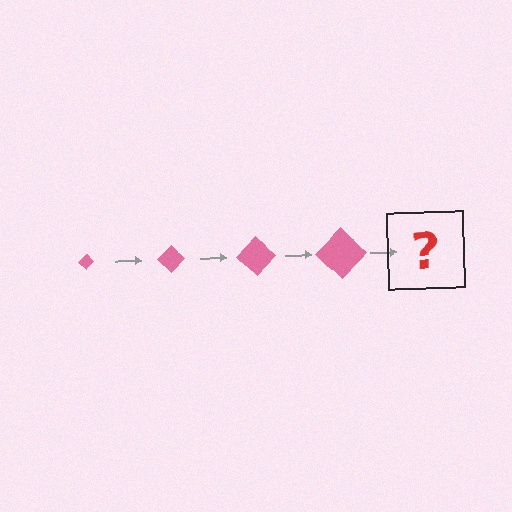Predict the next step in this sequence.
The next step is a pink diamond, larger than the previous one.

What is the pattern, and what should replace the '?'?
The pattern is that the diamond gets progressively larger each step. The '?' should be a pink diamond, larger than the previous one.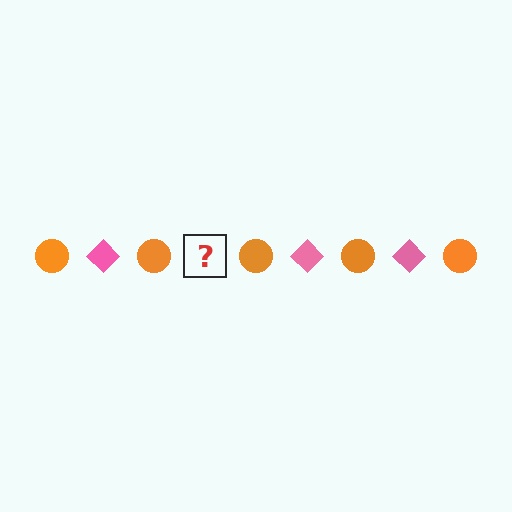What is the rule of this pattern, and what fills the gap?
The rule is that the pattern alternates between orange circle and pink diamond. The gap should be filled with a pink diamond.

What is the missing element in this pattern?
The missing element is a pink diamond.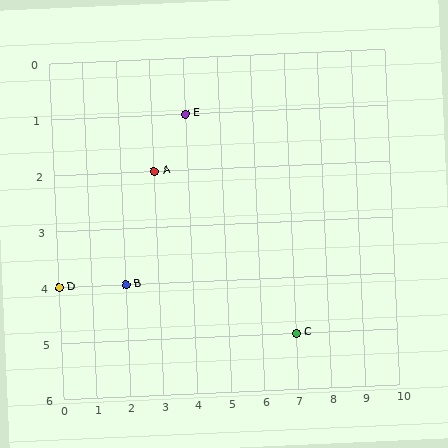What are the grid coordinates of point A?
Point A is at grid coordinates (3, 2).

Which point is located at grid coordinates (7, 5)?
Point C is at (7, 5).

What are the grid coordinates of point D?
Point D is at grid coordinates (0, 4).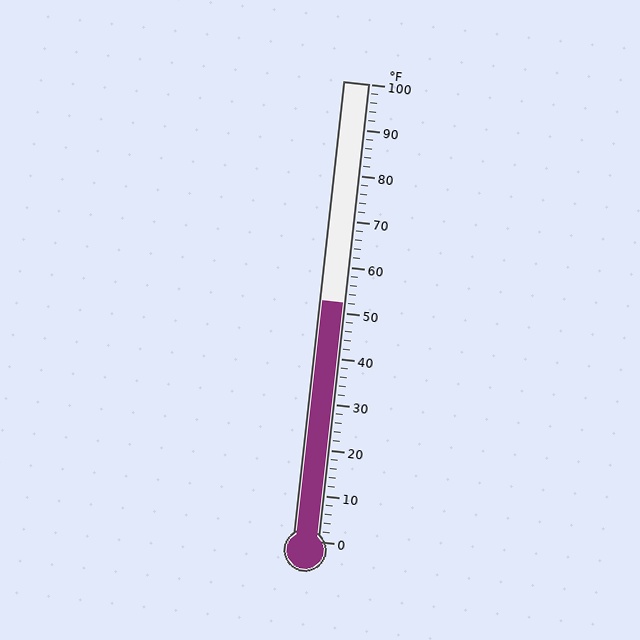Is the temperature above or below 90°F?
The temperature is below 90°F.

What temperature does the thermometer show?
The thermometer shows approximately 52°F.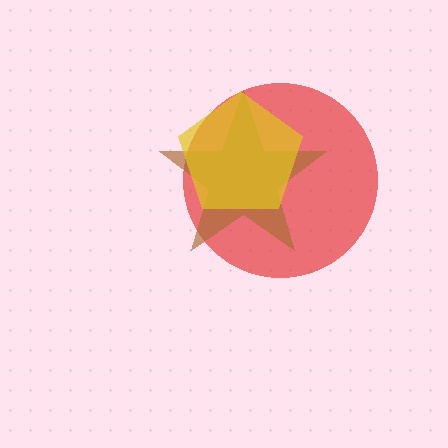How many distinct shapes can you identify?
There are 3 distinct shapes: a red circle, a brown star, a yellow pentagon.